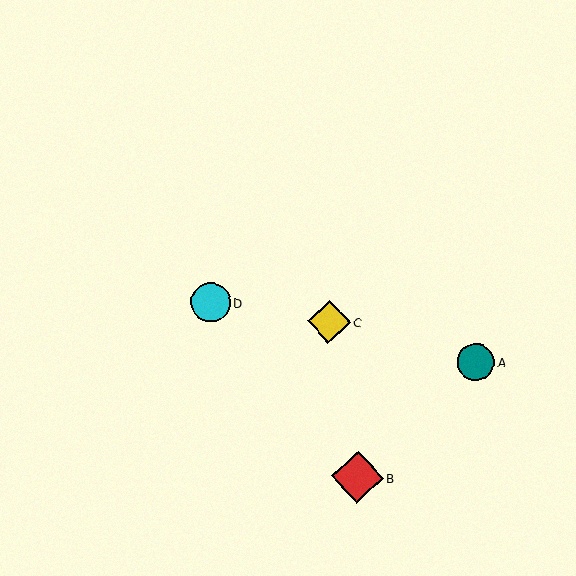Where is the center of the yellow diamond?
The center of the yellow diamond is at (329, 322).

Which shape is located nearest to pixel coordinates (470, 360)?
The teal circle (labeled A) at (476, 362) is nearest to that location.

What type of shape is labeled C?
Shape C is a yellow diamond.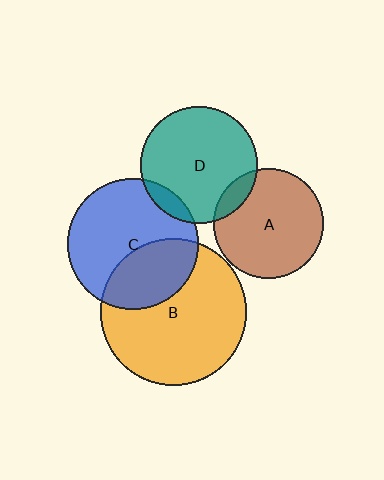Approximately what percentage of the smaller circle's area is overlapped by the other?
Approximately 10%.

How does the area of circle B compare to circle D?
Approximately 1.6 times.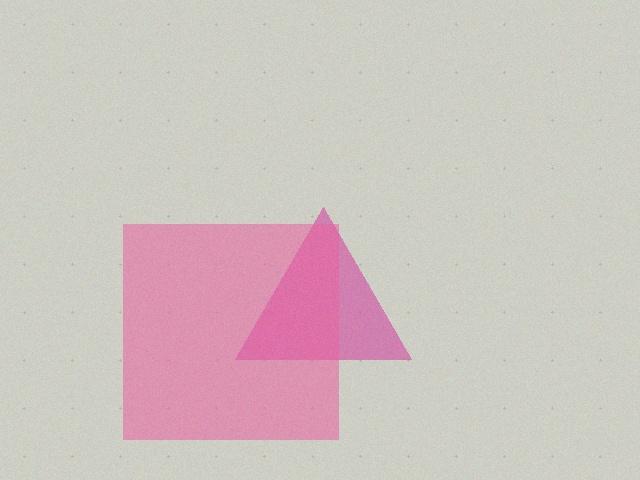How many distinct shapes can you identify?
There are 2 distinct shapes: a magenta triangle, a pink square.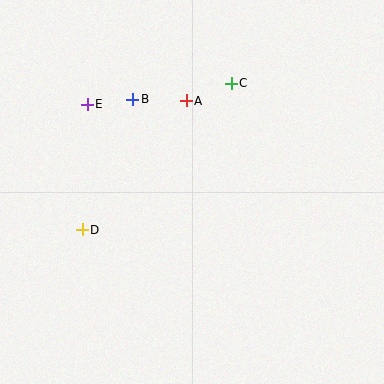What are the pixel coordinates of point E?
Point E is at (87, 104).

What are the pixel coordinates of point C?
Point C is at (231, 83).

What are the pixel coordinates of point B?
Point B is at (133, 99).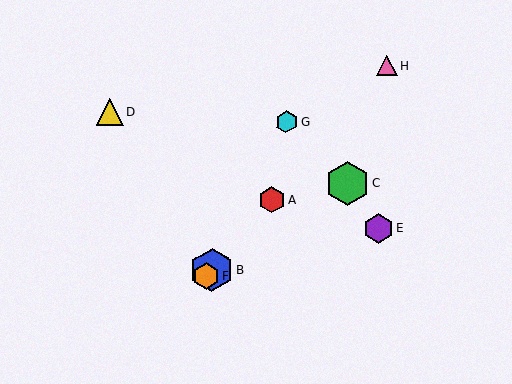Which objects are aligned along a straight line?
Objects A, B, F, H are aligned along a straight line.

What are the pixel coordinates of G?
Object G is at (286, 122).